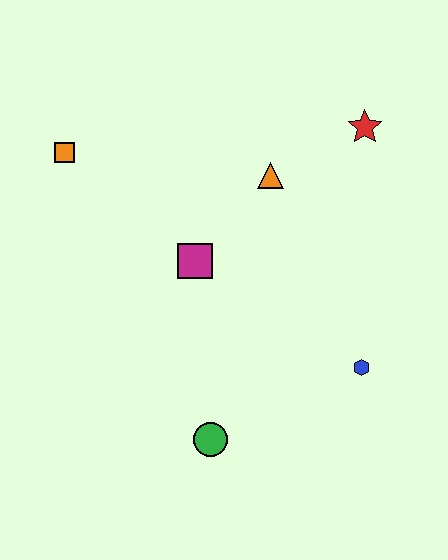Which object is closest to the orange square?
The magenta square is closest to the orange square.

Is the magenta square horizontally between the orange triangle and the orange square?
Yes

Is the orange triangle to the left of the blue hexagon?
Yes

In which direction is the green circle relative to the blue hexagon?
The green circle is to the left of the blue hexagon.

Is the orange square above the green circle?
Yes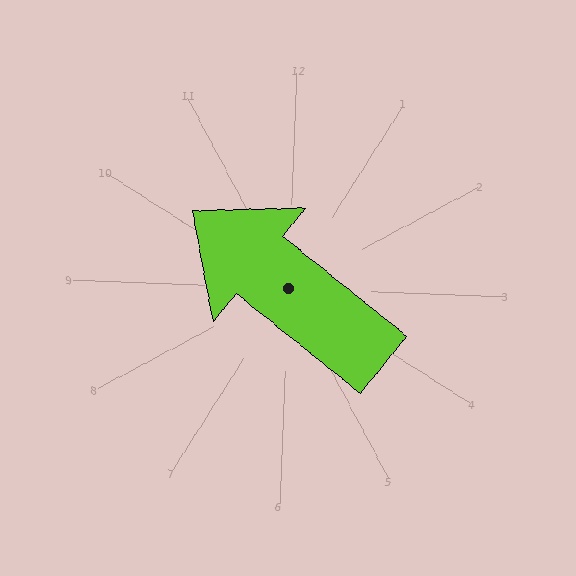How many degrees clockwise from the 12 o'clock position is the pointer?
Approximately 307 degrees.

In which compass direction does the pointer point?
Northwest.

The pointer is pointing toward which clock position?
Roughly 10 o'clock.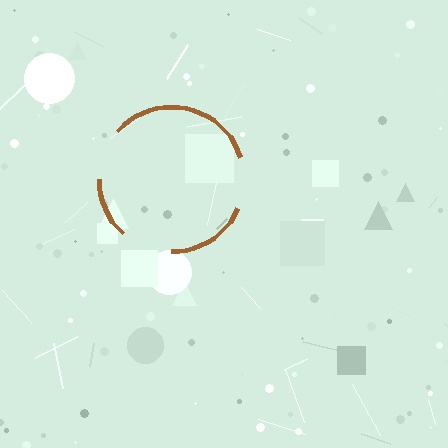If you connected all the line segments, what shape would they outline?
They would outline a circle.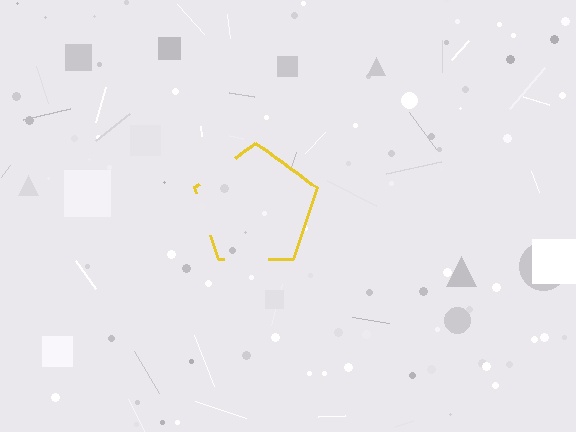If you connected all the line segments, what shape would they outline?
They would outline a pentagon.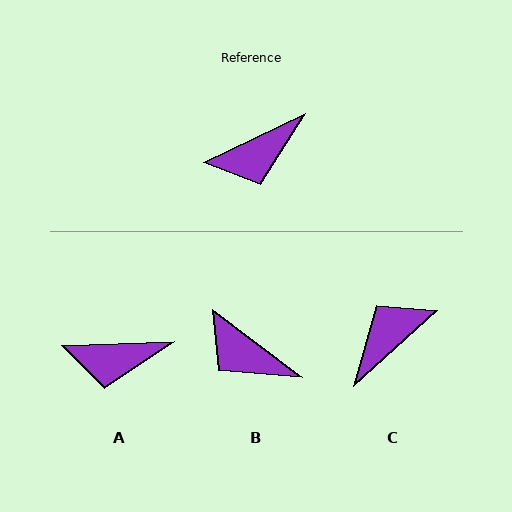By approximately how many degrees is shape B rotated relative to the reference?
Approximately 63 degrees clockwise.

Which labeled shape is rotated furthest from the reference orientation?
C, about 163 degrees away.